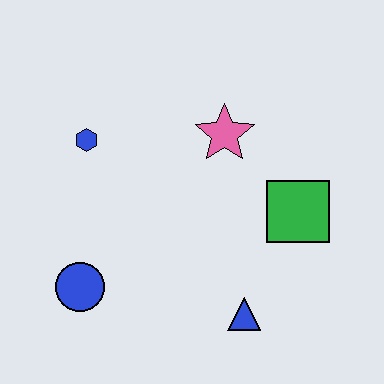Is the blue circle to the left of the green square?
Yes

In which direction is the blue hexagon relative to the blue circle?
The blue hexagon is above the blue circle.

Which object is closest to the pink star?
The green square is closest to the pink star.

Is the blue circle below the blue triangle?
No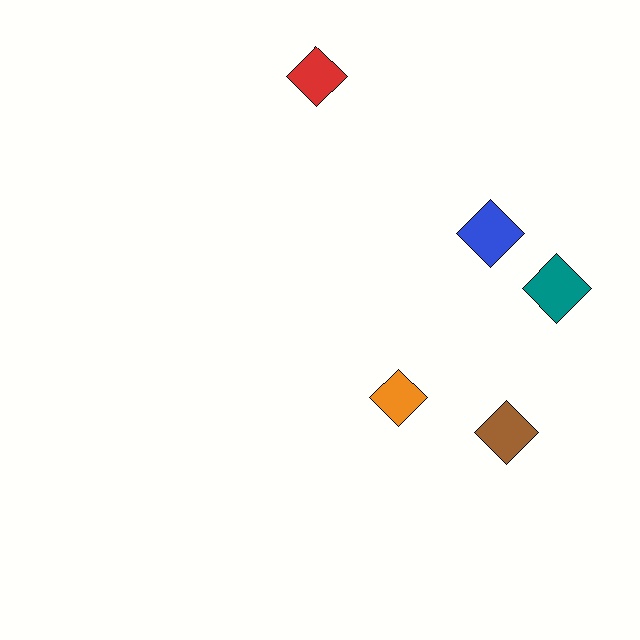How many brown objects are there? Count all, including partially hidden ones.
There is 1 brown object.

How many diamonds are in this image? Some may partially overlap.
There are 5 diamonds.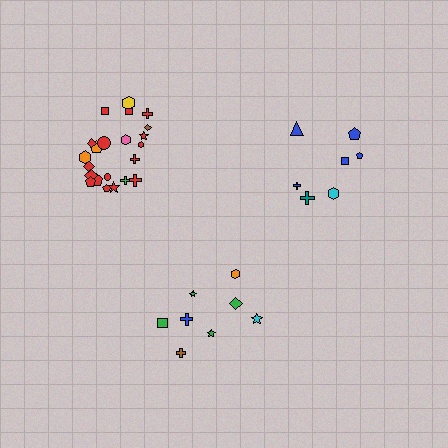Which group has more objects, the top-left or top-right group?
The top-left group.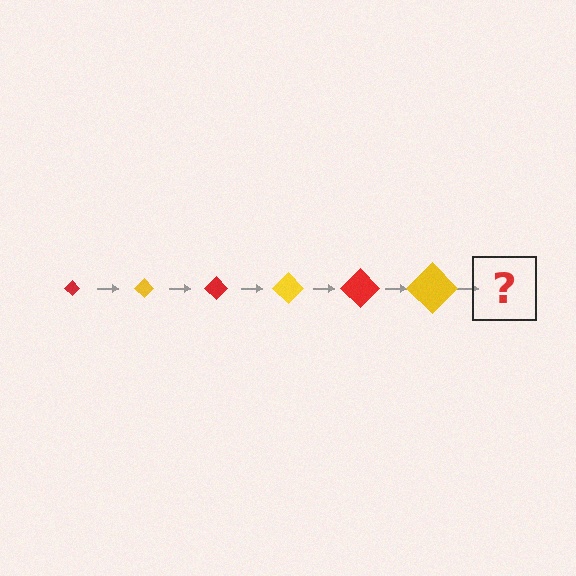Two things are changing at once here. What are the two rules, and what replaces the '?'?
The two rules are that the diamond grows larger each step and the color cycles through red and yellow. The '?' should be a red diamond, larger than the previous one.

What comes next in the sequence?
The next element should be a red diamond, larger than the previous one.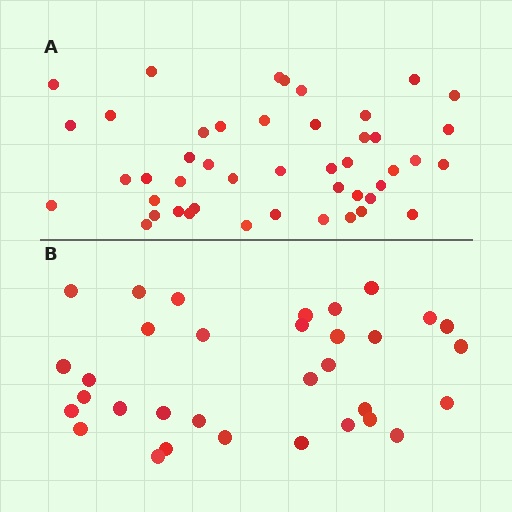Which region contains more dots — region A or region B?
Region A (the top region) has more dots.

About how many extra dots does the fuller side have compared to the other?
Region A has approximately 15 more dots than region B.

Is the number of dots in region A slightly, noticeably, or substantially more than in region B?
Region A has noticeably more, but not dramatically so. The ratio is roughly 1.4 to 1.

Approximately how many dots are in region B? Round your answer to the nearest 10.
About 30 dots. (The exact count is 33, which rounds to 30.)